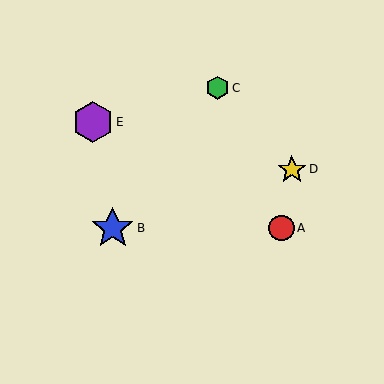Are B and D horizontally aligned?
No, B is at y≈228 and D is at y≈169.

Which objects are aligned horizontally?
Objects A, B are aligned horizontally.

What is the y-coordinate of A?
Object A is at y≈228.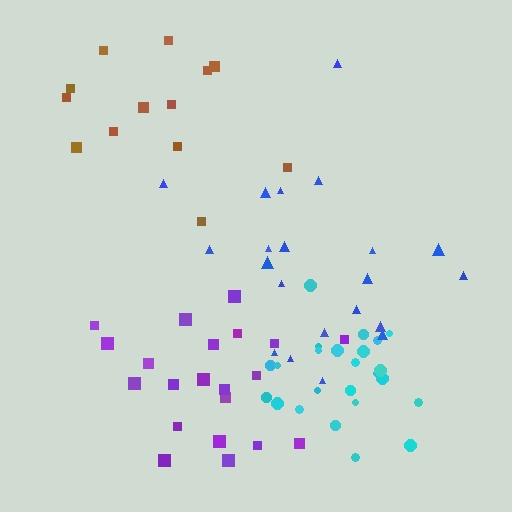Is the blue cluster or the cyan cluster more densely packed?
Cyan.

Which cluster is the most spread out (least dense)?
Brown.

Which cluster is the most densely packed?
Cyan.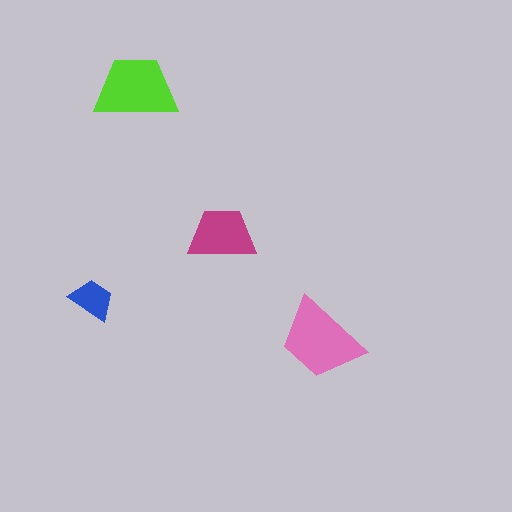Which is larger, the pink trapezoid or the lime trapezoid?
The pink one.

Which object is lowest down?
The pink trapezoid is bottommost.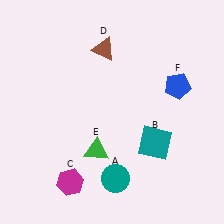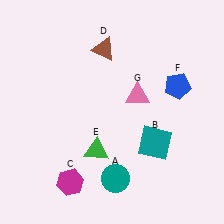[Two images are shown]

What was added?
A pink triangle (G) was added in Image 2.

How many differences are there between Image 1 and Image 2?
There is 1 difference between the two images.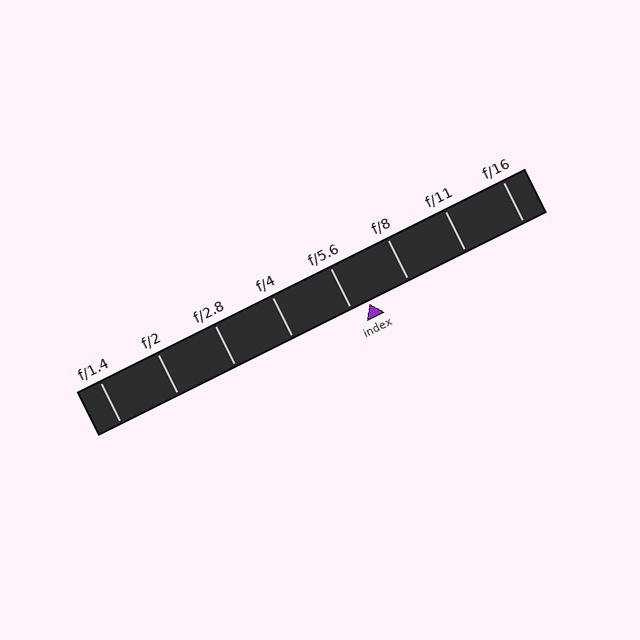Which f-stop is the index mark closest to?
The index mark is closest to f/5.6.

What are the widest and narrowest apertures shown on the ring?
The widest aperture shown is f/1.4 and the narrowest is f/16.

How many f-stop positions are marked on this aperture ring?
There are 8 f-stop positions marked.